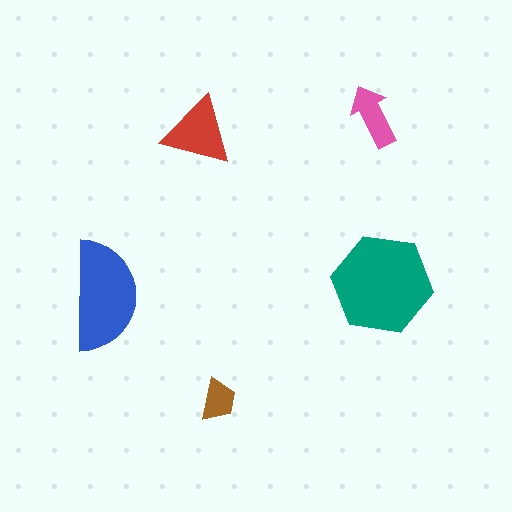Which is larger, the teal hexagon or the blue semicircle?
The teal hexagon.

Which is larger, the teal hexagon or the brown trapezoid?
The teal hexagon.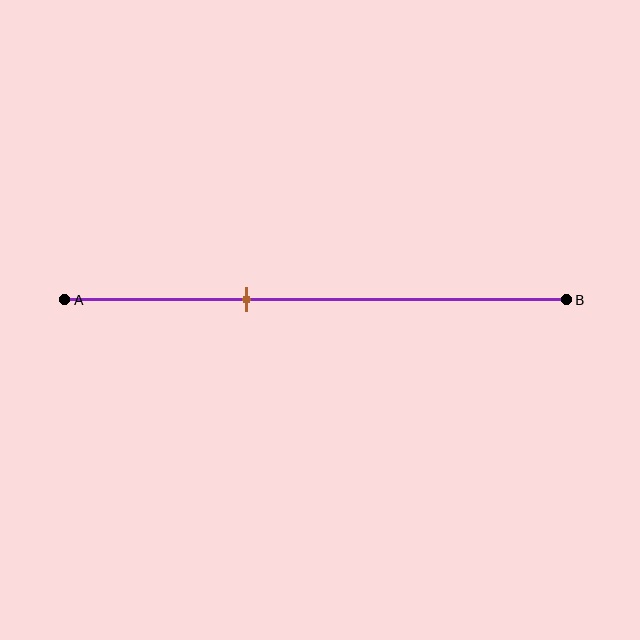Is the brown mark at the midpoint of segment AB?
No, the mark is at about 35% from A, not at the 50% midpoint.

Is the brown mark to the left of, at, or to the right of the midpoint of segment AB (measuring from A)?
The brown mark is to the left of the midpoint of segment AB.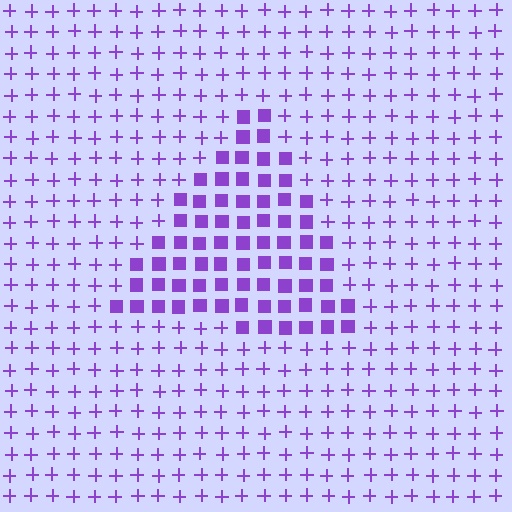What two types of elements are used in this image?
The image uses squares inside the triangle region and plus signs outside it.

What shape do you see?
I see a triangle.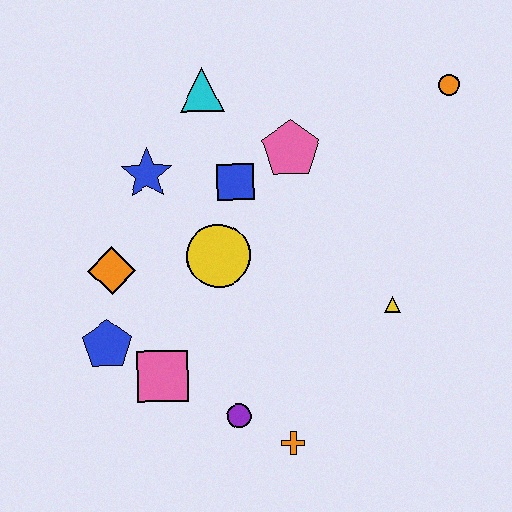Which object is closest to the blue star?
The blue square is closest to the blue star.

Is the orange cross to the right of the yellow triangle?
No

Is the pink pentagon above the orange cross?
Yes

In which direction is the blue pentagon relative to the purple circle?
The blue pentagon is to the left of the purple circle.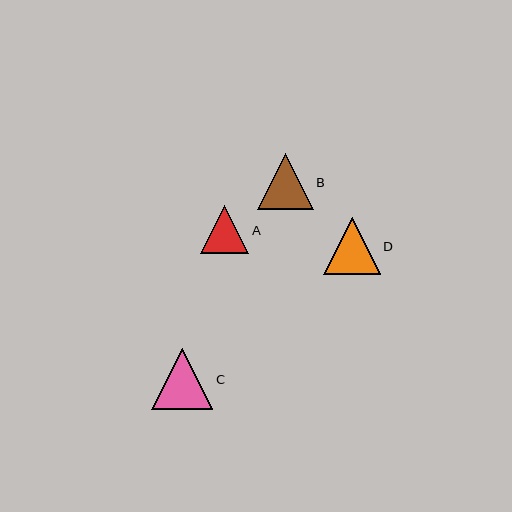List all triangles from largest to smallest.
From largest to smallest: C, D, B, A.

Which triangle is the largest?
Triangle C is the largest with a size of approximately 61 pixels.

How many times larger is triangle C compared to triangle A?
Triangle C is approximately 1.3 times the size of triangle A.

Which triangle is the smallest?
Triangle A is the smallest with a size of approximately 48 pixels.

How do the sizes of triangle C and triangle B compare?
Triangle C and triangle B are approximately the same size.